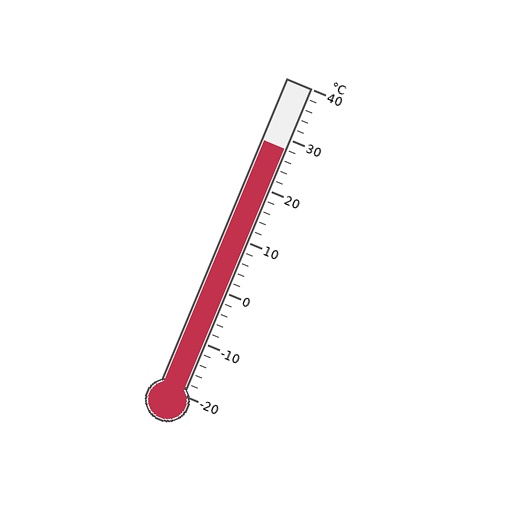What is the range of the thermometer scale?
The thermometer scale ranges from -20°C to 40°C.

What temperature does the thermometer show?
The thermometer shows approximately 28°C.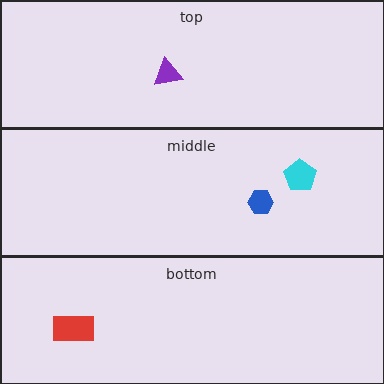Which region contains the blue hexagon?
The middle region.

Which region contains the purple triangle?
The top region.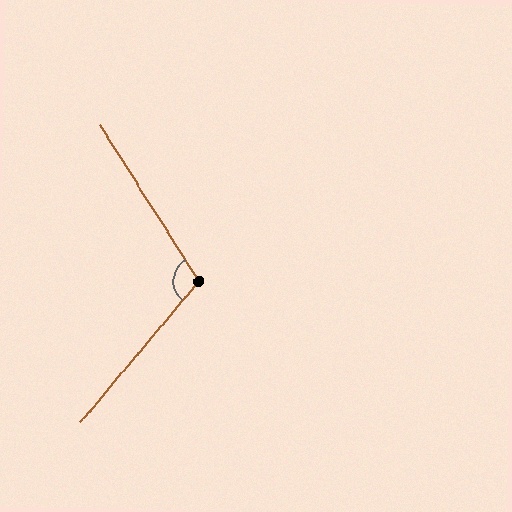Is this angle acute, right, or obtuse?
It is obtuse.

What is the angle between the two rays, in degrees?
Approximately 108 degrees.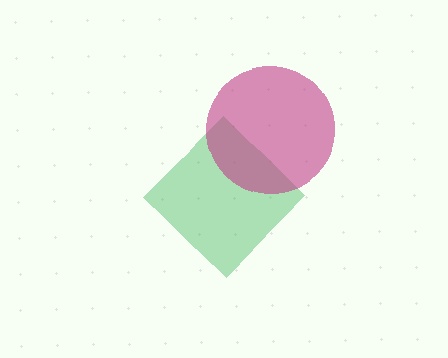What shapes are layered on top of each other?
The layered shapes are: a green diamond, a magenta circle.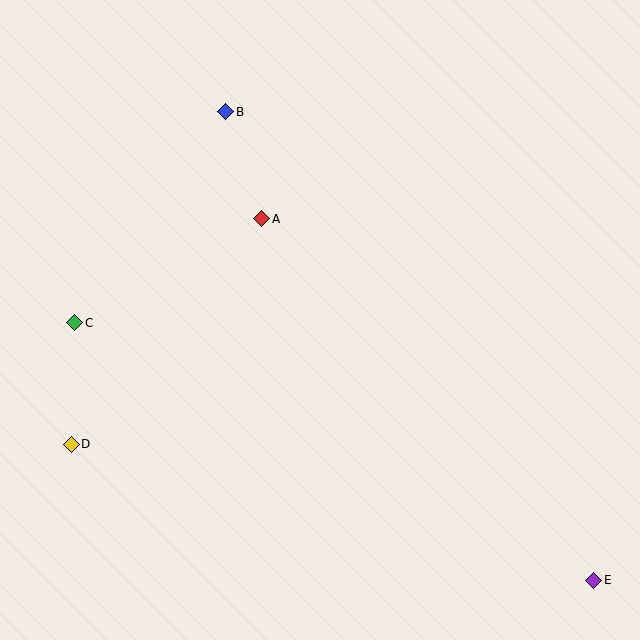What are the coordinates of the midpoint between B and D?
The midpoint between B and D is at (148, 278).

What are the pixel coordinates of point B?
Point B is at (226, 112).